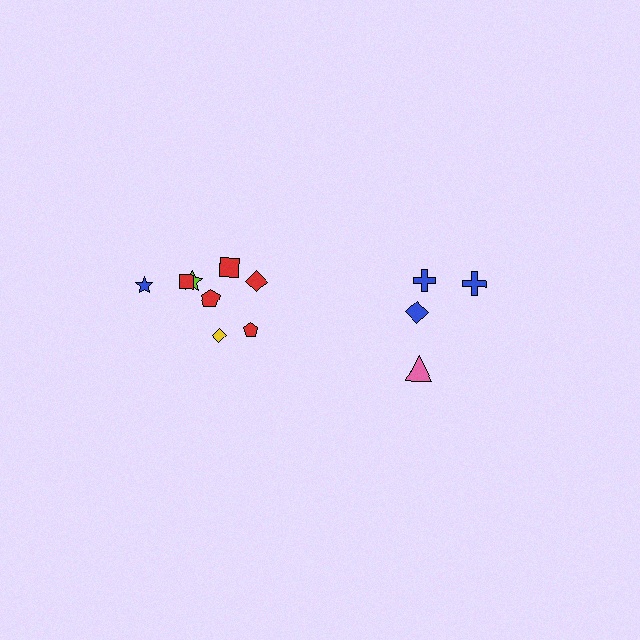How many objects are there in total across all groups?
There are 12 objects.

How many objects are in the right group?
There are 4 objects.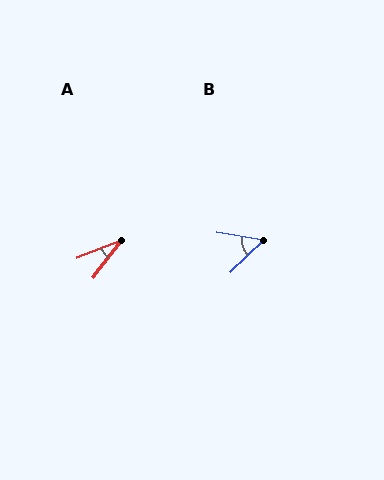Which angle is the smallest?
A, at approximately 31 degrees.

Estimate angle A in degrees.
Approximately 31 degrees.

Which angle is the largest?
B, at approximately 53 degrees.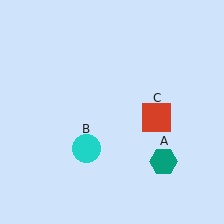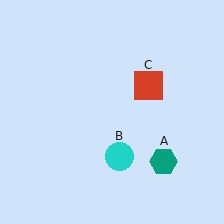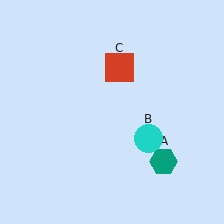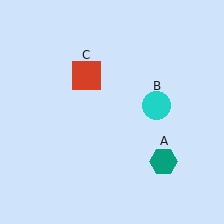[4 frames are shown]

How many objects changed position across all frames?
2 objects changed position: cyan circle (object B), red square (object C).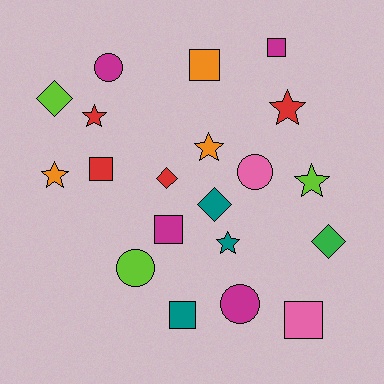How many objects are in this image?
There are 20 objects.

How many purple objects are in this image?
There are no purple objects.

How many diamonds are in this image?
There are 4 diamonds.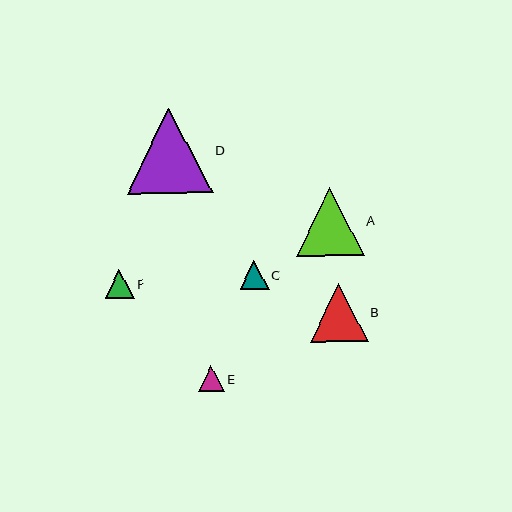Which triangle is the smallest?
Triangle E is the smallest with a size of approximately 26 pixels.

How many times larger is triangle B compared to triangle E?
Triangle B is approximately 2.2 times the size of triangle E.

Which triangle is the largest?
Triangle D is the largest with a size of approximately 86 pixels.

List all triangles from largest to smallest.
From largest to smallest: D, A, B, F, C, E.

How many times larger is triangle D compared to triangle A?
Triangle D is approximately 1.3 times the size of triangle A.